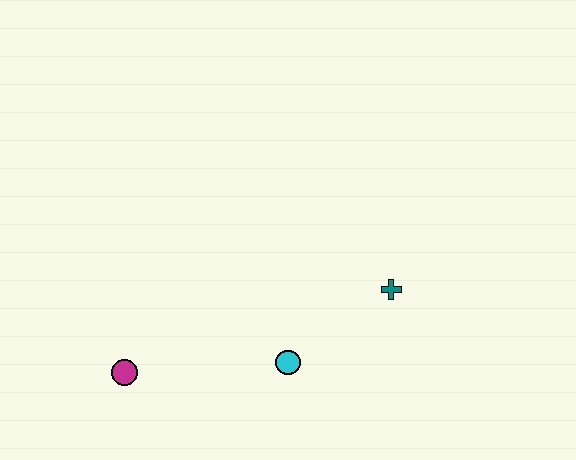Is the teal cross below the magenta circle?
No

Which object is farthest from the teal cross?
The magenta circle is farthest from the teal cross.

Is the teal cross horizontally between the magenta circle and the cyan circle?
No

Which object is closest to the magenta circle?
The cyan circle is closest to the magenta circle.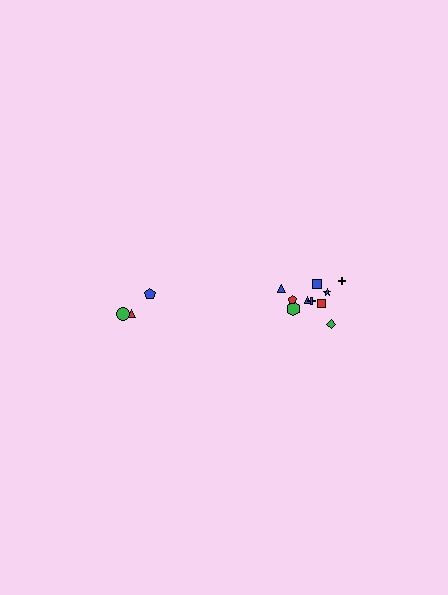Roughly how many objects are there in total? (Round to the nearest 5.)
Roughly 15 objects in total.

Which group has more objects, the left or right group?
The right group.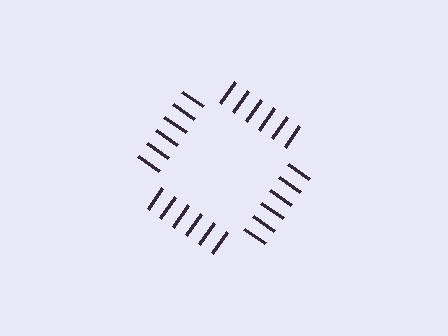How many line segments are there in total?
24 — 6 along each of the 4 edges.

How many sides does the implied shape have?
4 sides — the line-ends trace a square.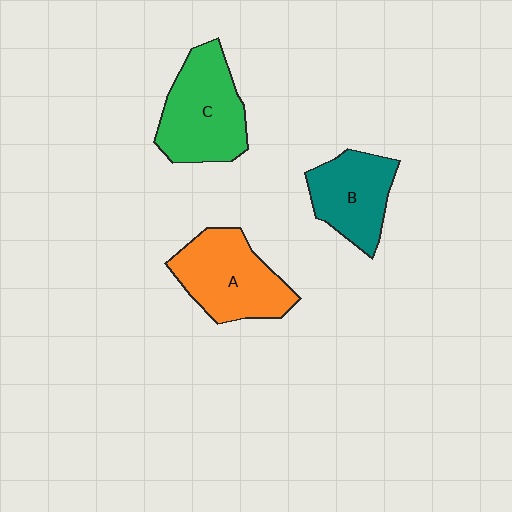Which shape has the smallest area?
Shape B (teal).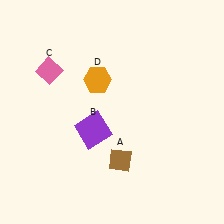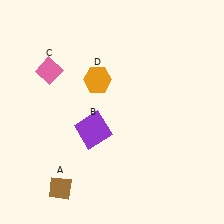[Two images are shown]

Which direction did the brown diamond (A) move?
The brown diamond (A) moved left.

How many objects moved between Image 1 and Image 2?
1 object moved between the two images.